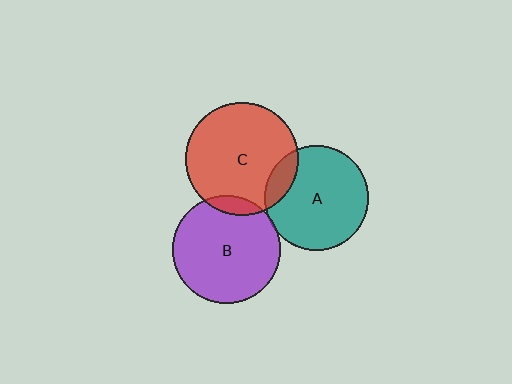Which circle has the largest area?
Circle C (red).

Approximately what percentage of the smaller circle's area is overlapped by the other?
Approximately 5%.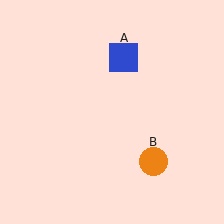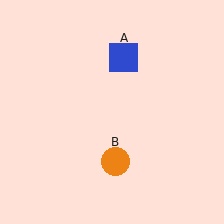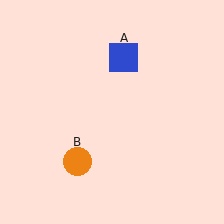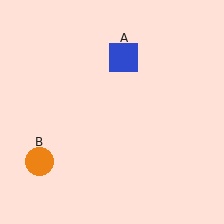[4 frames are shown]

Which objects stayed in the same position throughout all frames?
Blue square (object A) remained stationary.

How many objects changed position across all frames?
1 object changed position: orange circle (object B).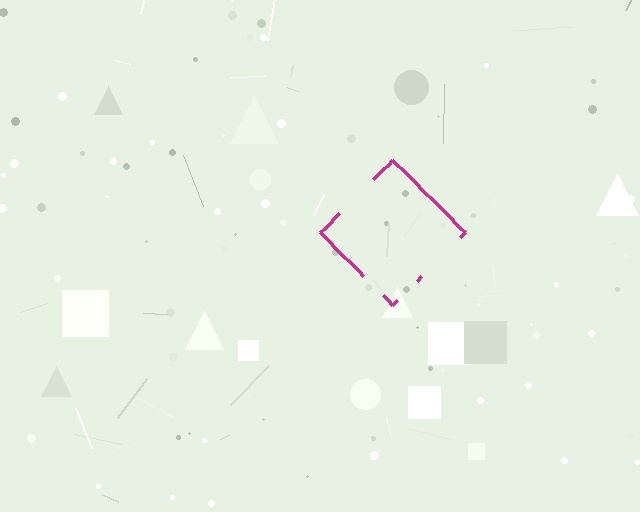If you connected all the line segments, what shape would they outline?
They would outline a diamond.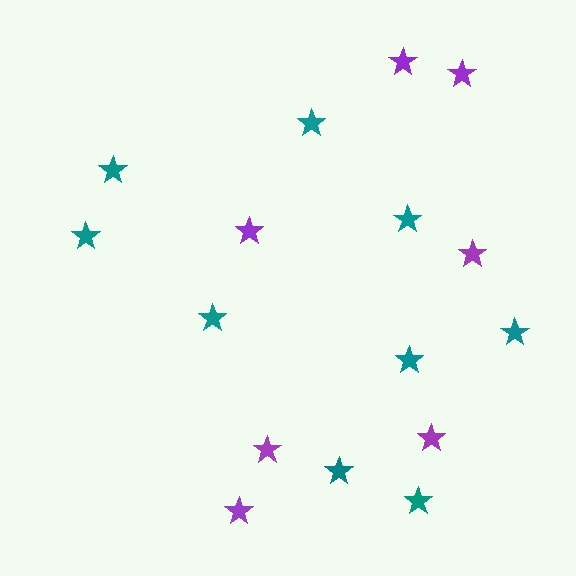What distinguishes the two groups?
There are 2 groups: one group of teal stars (9) and one group of purple stars (7).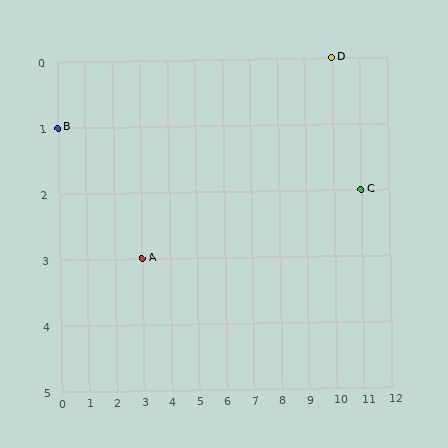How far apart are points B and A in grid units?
Points B and A are 3 columns and 2 rows apart (about 3.6 grid units diagonally).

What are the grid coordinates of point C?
Point C is at grid coordinates (11, 2).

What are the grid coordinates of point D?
Point D is at grid coordinates (10, 0).